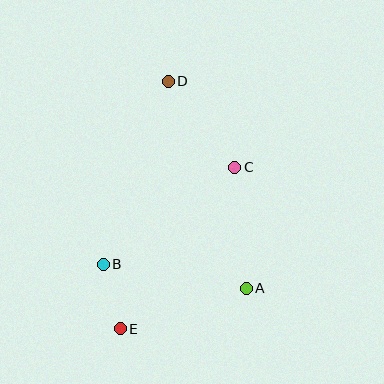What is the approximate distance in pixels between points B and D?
The distance between B and D is approximately 194 pixels.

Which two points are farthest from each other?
Points D and E are farthest from each other.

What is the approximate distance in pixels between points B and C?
The distance between B and C is approximately 163 pixels.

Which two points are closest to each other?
Points B and E are closest to each other.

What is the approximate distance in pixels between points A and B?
The distance between A and B is approximately 145 pixels.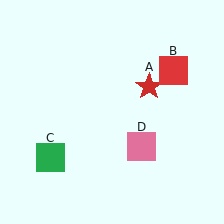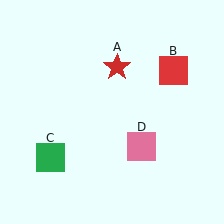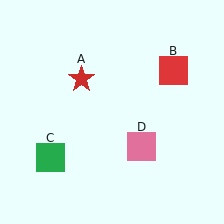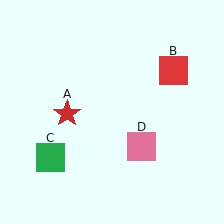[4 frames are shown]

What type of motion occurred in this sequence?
The red star (object A) rotated counterclockwise around the center of the scene.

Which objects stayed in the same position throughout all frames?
Red square (object B) and green square (object C) and pink square (object D) remained stationary.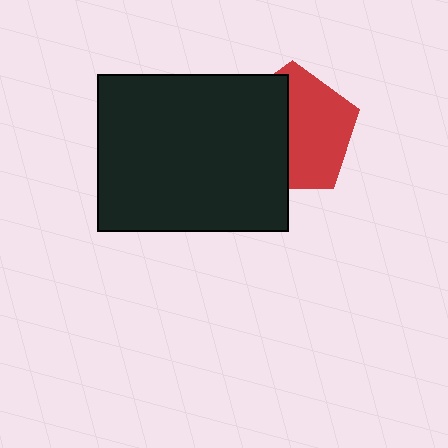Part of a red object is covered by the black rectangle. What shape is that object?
It is a pentagon.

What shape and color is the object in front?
The object in front is a black rectangle.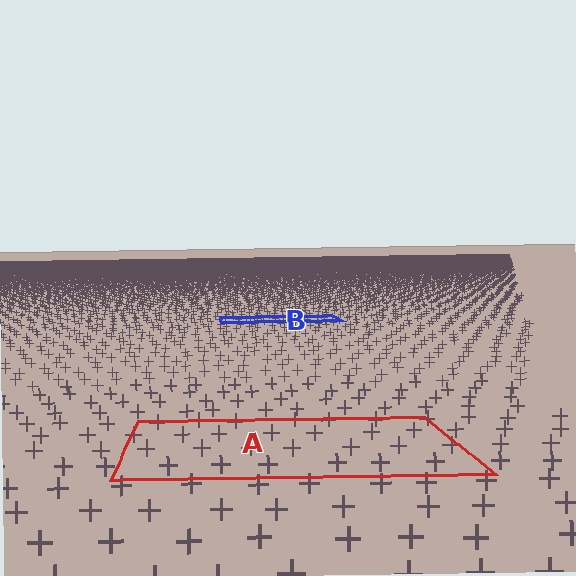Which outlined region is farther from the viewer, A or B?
Region B is farther from the viewer — the texture elements inside it appear smaller and more densely packed.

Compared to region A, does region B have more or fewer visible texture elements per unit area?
Region B has more texture elements per unit area — they are packed more densely because it is farther away.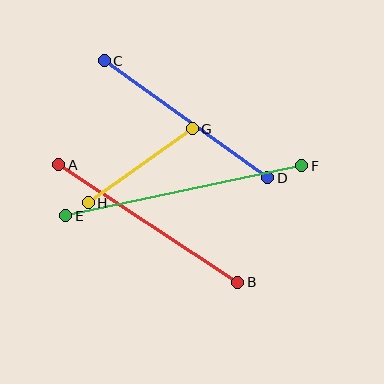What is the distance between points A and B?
The distance is approximately 214 pixels.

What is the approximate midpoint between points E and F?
The midpoint is at approximately (184, 191) pixels.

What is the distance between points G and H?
The distance is approximately 128 pixels.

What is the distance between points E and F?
The distance is approximately 241 pixels.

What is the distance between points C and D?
The distance is approximately 201 pixels.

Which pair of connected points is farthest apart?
Points E and F are farthest apart.